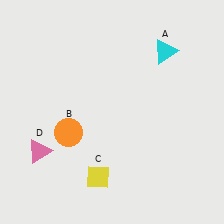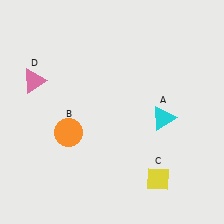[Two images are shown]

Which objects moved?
The objects that moved are: the cyan triangle (A), the yellow diamond (C), the pink triangle (D).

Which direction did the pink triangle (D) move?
The pink triangle (D) moved up.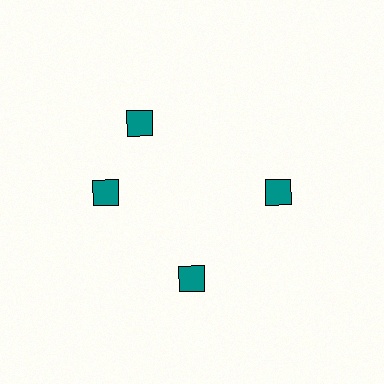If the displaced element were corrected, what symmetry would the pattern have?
It would have 4-fold rotational symmetry — the pattern would map onto itself every 90 degrees.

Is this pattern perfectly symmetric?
No. The 4 teal diamonds are arranged in a ring, but one element near the 12 o'clock position is rotated out of alignment along the ring, breaking the 4-fold rotational symmetry.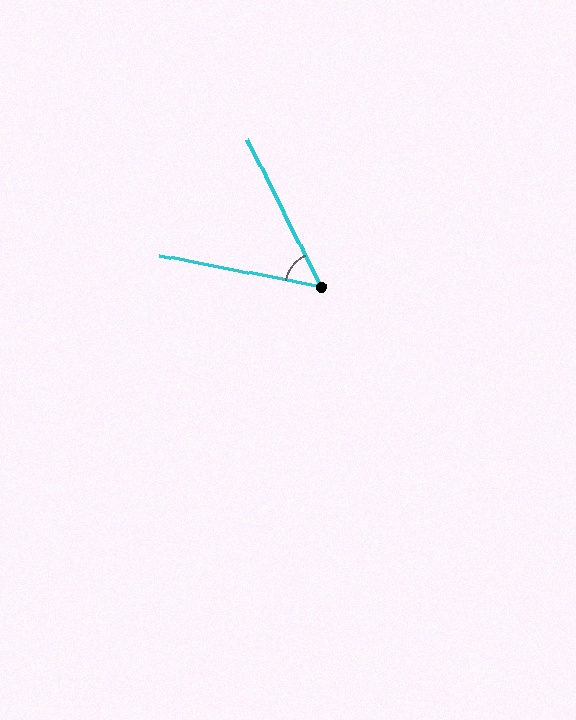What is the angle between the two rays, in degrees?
Approximately 52 degrees.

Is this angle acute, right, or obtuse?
It is acute.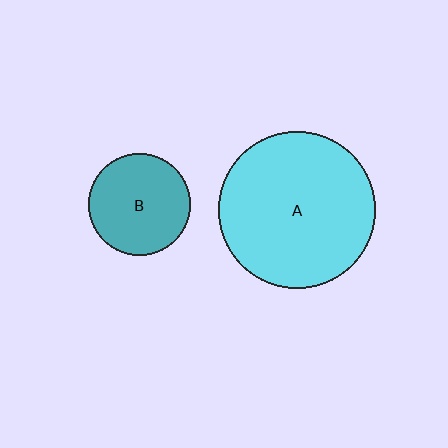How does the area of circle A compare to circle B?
Approximately 2.4 times.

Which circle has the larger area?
Circle A (cyan).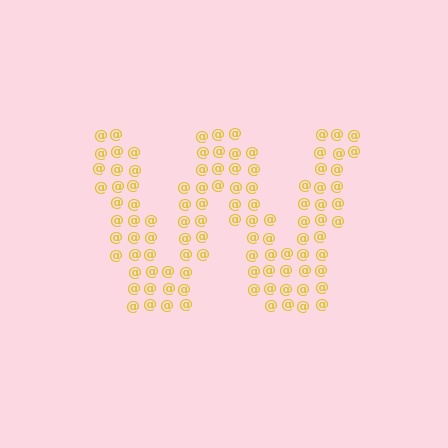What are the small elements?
The small elements are at signs.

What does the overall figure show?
The overall figure shows the letter W.